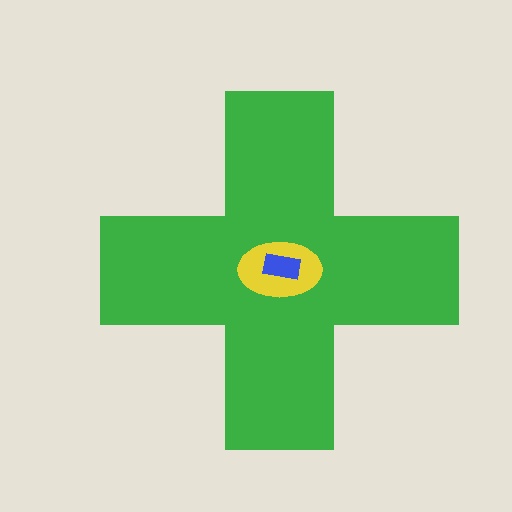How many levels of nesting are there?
3.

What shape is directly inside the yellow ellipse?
The blue rectangle.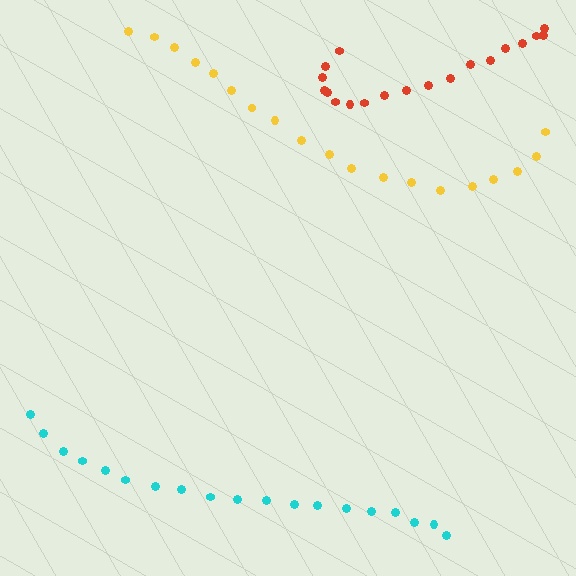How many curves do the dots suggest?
There are 3 distinct paths.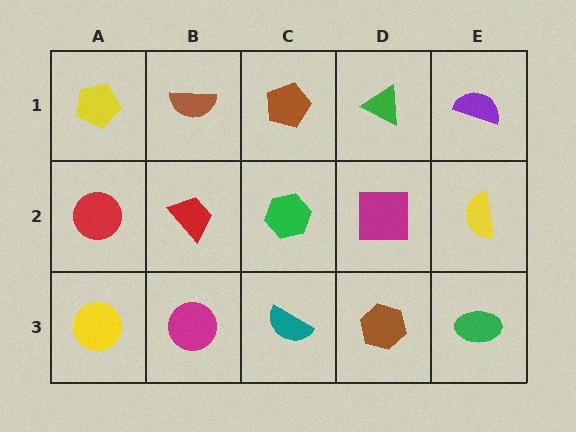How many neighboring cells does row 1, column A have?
2.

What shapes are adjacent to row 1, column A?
A red circle (row 2, column A), a brown semicircle (row 1, column B).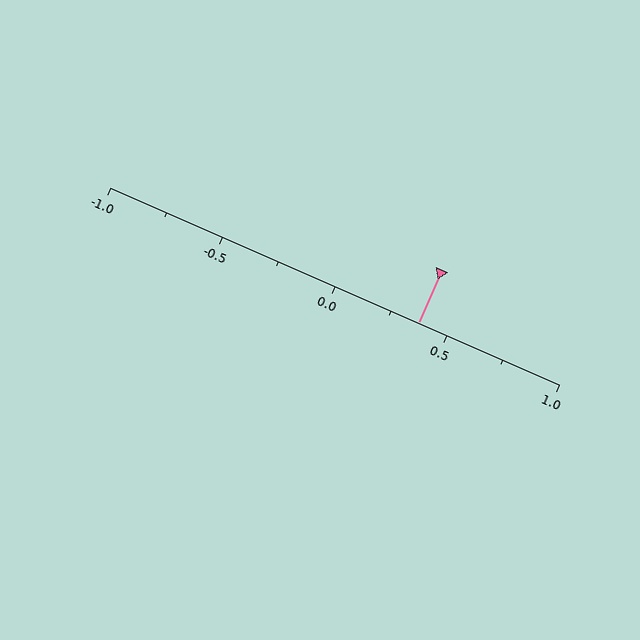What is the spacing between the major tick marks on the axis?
The major ticks are spaced 0.5 apart.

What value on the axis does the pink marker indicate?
The marker indicates approximately 0.38.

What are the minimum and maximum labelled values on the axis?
The axis runs from -1.0 to 1.0.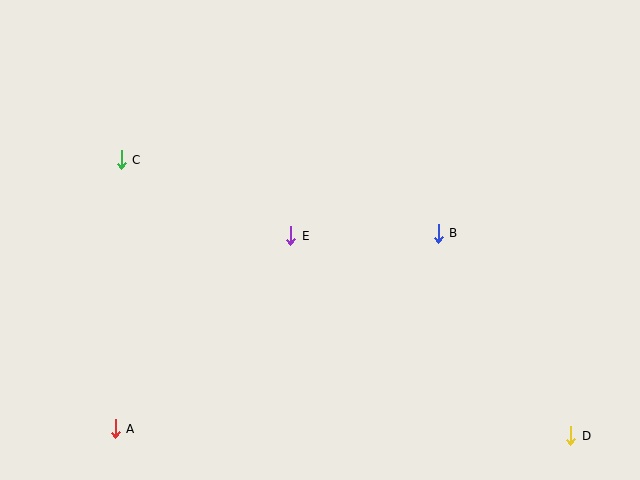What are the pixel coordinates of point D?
Point D is at (571, 436).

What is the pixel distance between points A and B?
The distance between A and B is 377 pixels.